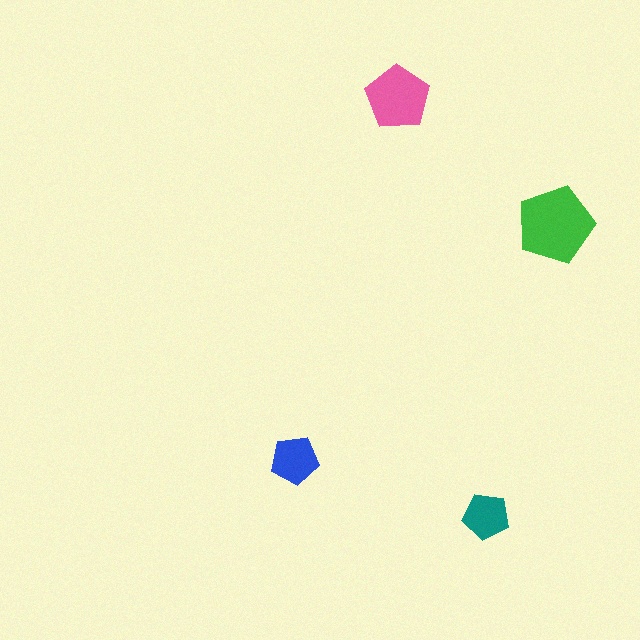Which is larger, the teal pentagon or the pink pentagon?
The pink one.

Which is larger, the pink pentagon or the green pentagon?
The green one.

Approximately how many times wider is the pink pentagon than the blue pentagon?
About 1.5 times wider.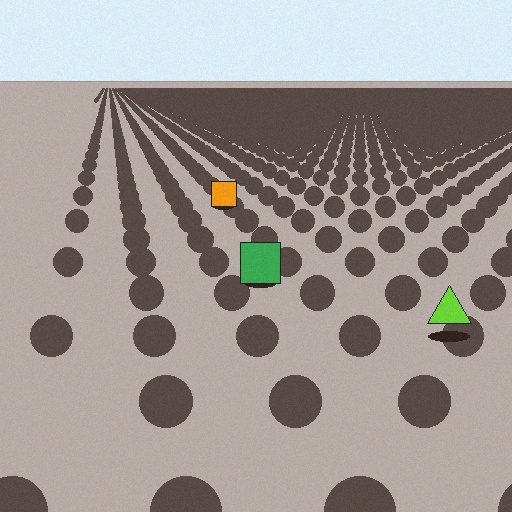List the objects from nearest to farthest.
From nearest to farthest: the lime triangle, the green square, the orange square.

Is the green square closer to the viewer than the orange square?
Yes. The green square is closer — you can tell from the texture gradient: the ground texture is coarser near it.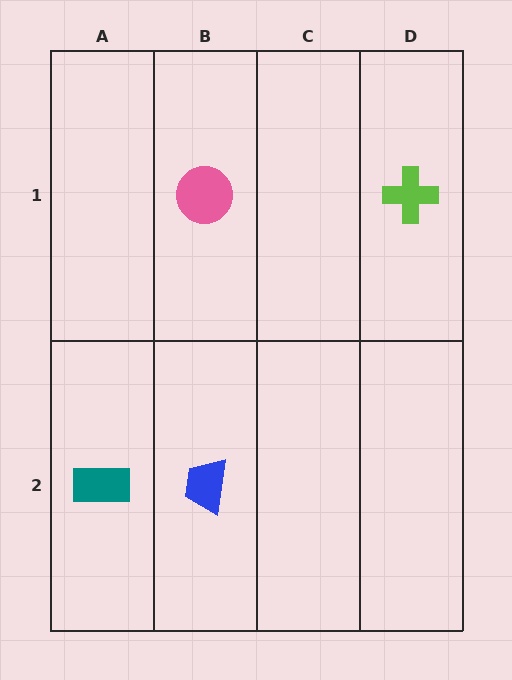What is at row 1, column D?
A lime cross.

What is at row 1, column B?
A pink circle.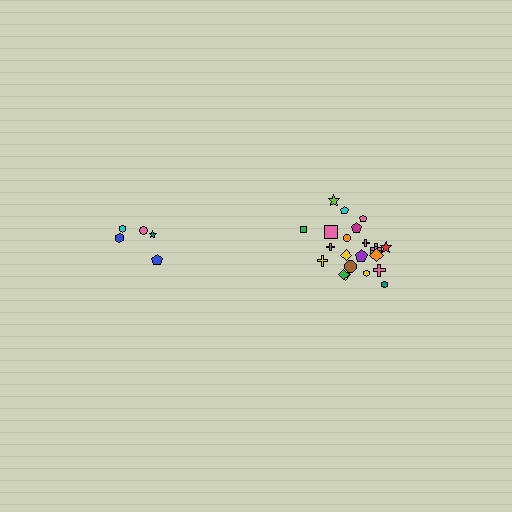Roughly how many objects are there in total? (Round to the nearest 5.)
Roughly 25 objects in total.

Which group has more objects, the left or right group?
The right group.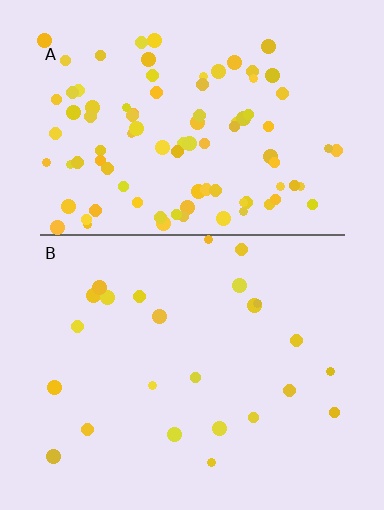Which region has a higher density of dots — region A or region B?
A (the top).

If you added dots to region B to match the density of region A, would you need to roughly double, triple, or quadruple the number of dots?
Approximately quadruple.